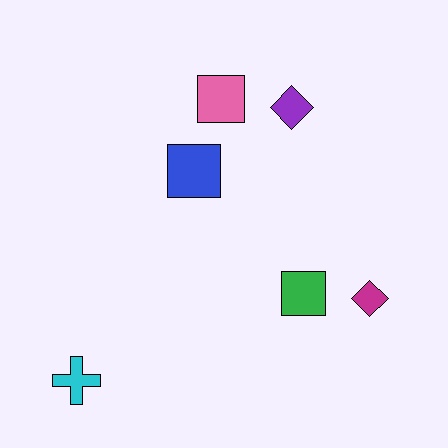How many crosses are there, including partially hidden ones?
There is 1 cross.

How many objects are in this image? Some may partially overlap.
There are 6 objects.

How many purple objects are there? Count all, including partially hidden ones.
There is 1 purple object.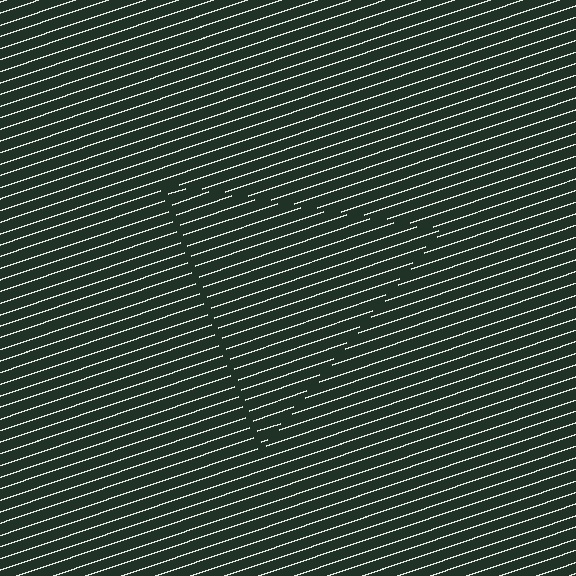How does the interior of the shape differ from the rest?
The interior of the shape contains the same grating, shifted by half a period — the contour is defined by the phase discontinuity where line-ends from the inner and outer gratings abut.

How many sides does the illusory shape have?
3 sides — the line-ends trace a triangle.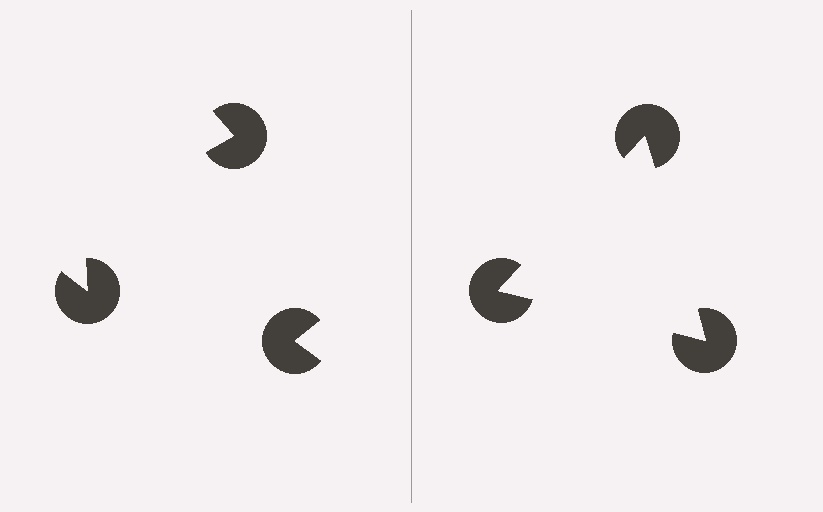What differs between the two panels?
The pac-man discs are positioned identically on both sides; only the wedge orientations differ. On the right they align to a triangle; on the left they are misaligned.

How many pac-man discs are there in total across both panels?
6 — 3 on each side.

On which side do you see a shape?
An illusory triangle appears on the right side. On the left side the wedge cuts are rotated, so no coherent shape forms.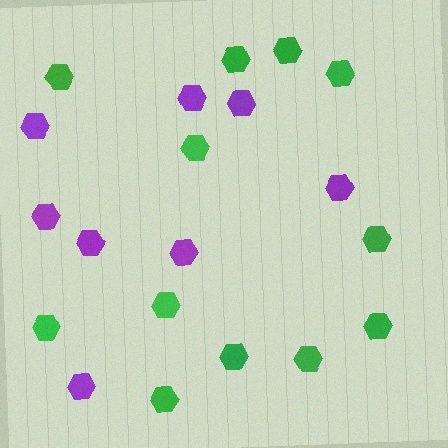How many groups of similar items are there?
There are 2 groups: one group of green hexagons (12) and one group of purple hexagons (8).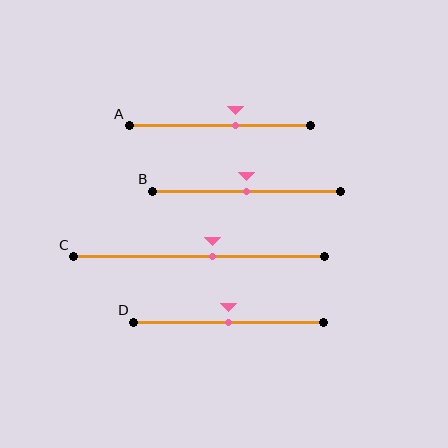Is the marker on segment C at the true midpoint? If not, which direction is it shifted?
No, the marker on segment C is shifted to the right by about 5% of the segment length.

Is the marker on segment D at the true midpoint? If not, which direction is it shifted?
Yes, the marker on segment D is at the true midpoint.